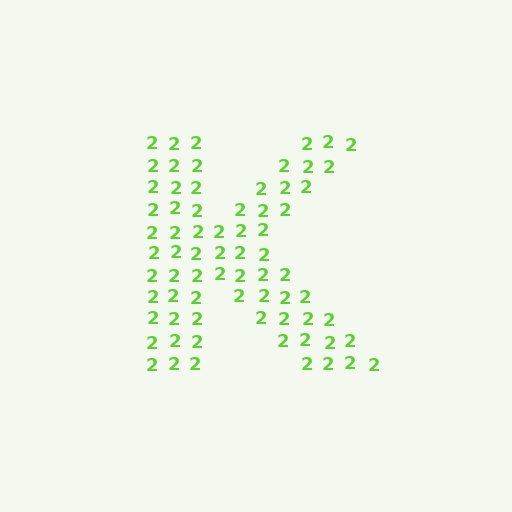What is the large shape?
The large shape is the letter K.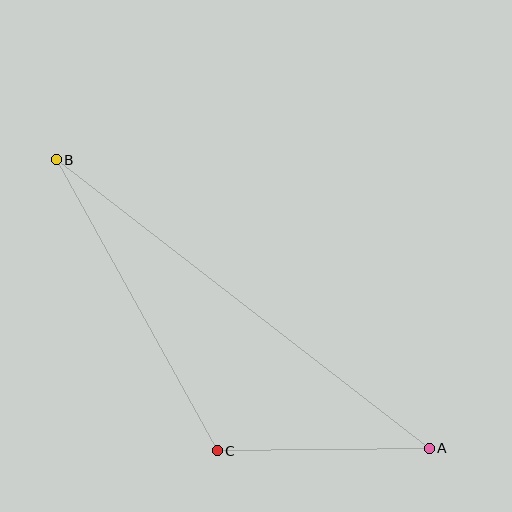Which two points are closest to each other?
Points A and C are closest to each other.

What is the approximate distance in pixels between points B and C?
The distance between B and C is approximately 333 pixels.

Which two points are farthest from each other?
Points A and B are farthest from each other.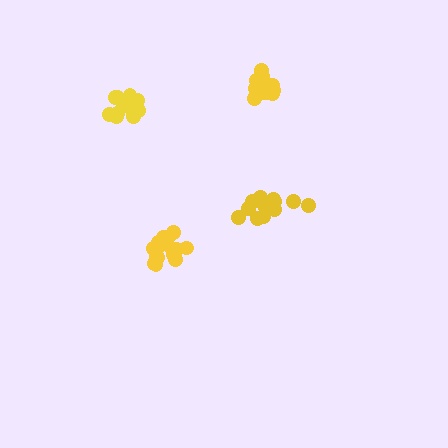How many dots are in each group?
Group 1: 15 dots, Group 2: 16 dots, Group 3: 13 dots, Group 4: 13 dots (57 total).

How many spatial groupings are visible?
There are 4 spatial groupings.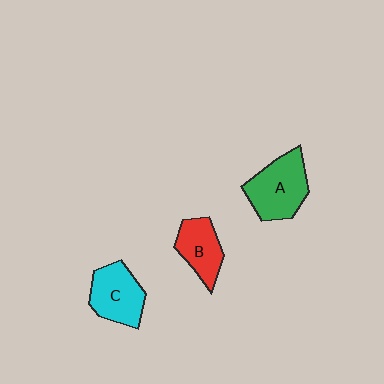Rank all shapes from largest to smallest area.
From largest to smallest: A (green), C (cyan), B (red).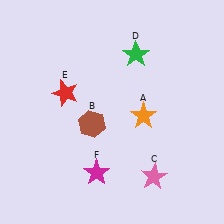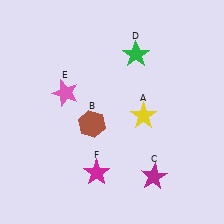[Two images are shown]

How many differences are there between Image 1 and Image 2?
There are 3 differences between the two images.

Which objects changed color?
A changed from orange to yellow. C changed from pink to magenta. E changed from red to pink.